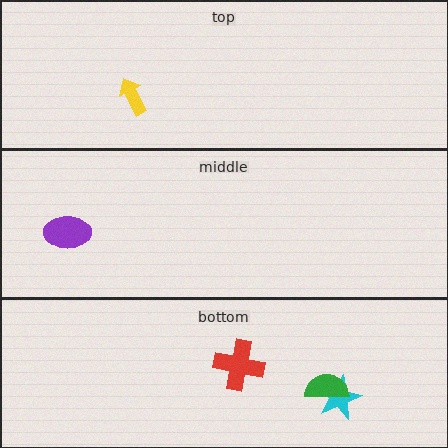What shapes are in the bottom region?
The red cross, the cyan star, the green semicircle.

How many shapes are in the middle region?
1.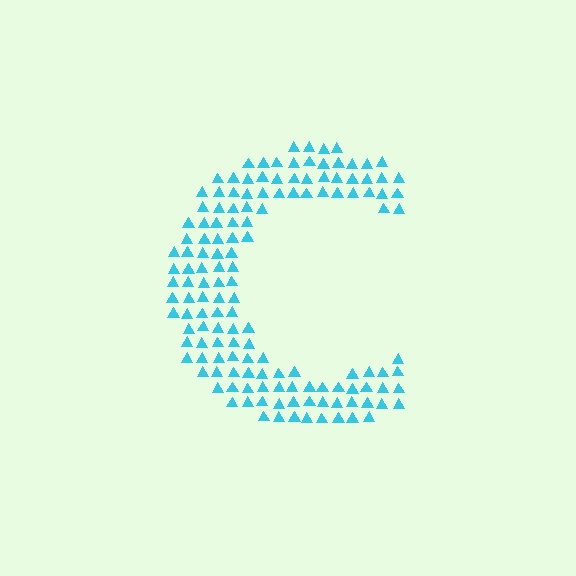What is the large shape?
The large shape is the letter C.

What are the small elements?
The small elements are triangles.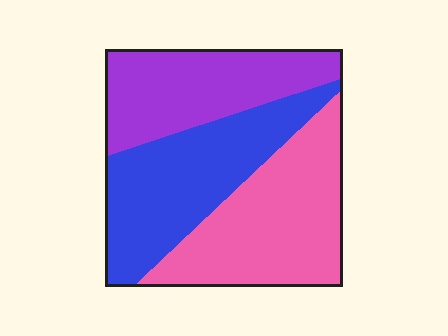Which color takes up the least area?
Purple, at roughly 30%.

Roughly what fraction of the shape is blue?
Blue takes up between a quarter and a half of the shape.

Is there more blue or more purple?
Blue.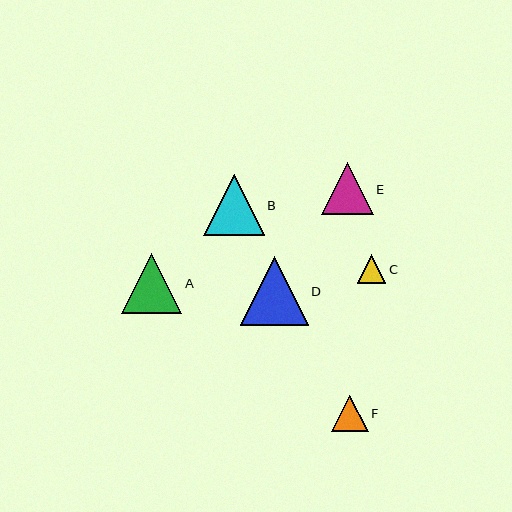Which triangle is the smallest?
Triangle C is the smallest with a size of approximately 28 pixels.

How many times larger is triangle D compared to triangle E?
Triangle D is approximately 1.3 times the size of triangle E.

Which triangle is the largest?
Triangle D is the largest with a size of approximately 68 pixels.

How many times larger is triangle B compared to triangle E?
Triangle B is approximately 1.2 times the size of triangle E.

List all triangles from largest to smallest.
From largest to smallest: D, B, A, E, F, C.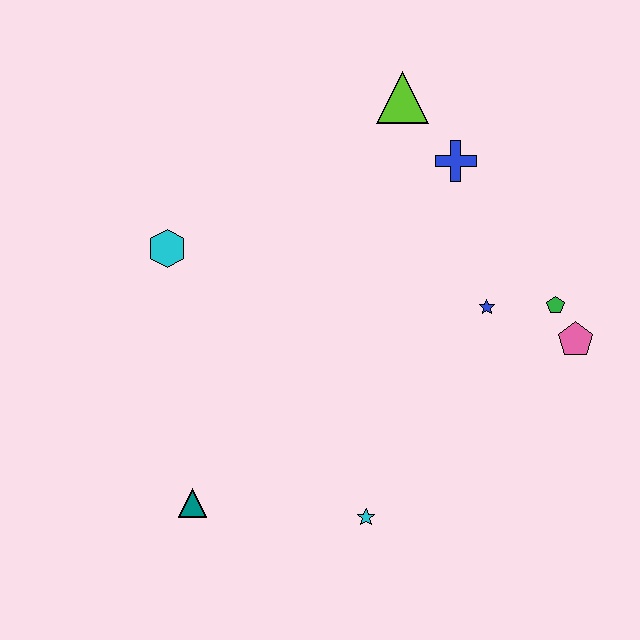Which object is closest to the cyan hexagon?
The teal triangle is closest to the cyan hexagon.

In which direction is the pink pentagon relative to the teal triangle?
The pink pentagon is to the right of the teal triangle.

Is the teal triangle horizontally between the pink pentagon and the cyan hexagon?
Yes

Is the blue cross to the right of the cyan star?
Yes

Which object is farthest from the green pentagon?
The teal triangle is farthest from the green pentagon.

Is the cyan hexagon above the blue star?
Yes